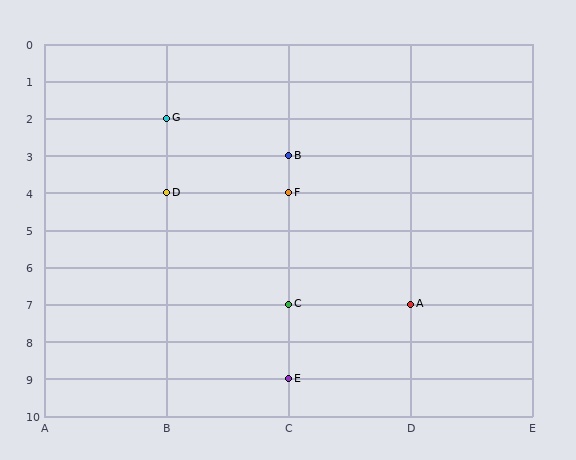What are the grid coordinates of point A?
Point A is at grid coordinates (D, 7).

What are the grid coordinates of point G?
Point G is at grid coordinates (B, 2).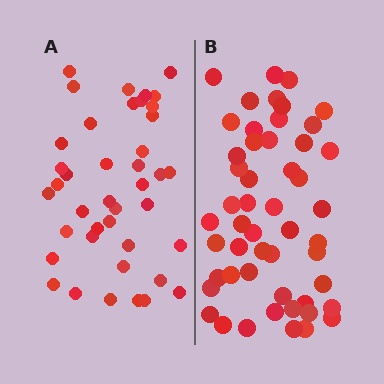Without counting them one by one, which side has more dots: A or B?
Region B (the right region) has more dots.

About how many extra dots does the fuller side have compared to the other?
Region B has roughly 10 or so more dots than region A.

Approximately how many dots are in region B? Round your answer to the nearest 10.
About 50 dots. (The exact count is 51, which rounds to 50.)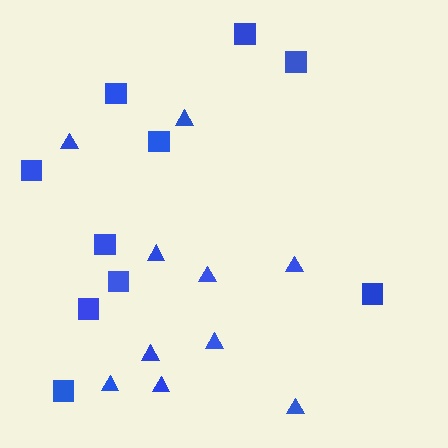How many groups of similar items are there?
There are 2 groups: one group of squares (10) and one group of triangles (10).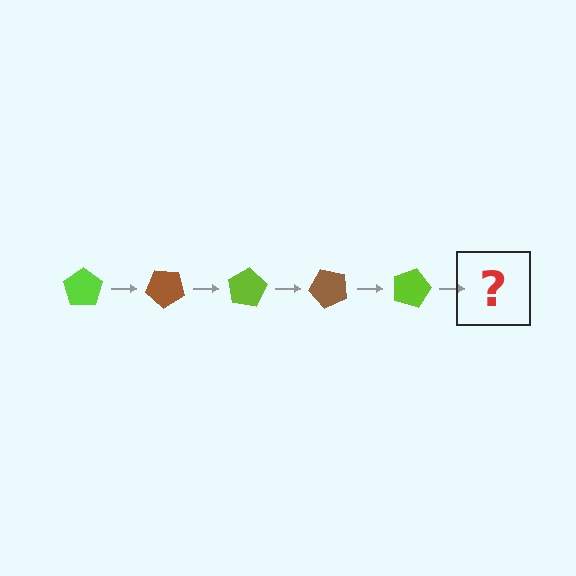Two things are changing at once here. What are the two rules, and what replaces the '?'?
The two rules are that it rotates 40 degrees each step and the color cycles through lime and brown. The '?' should be a brown pentagon, rotated 200 degrees from the start.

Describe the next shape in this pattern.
It should be a brown pentagon, rotated 200 degrees from the start.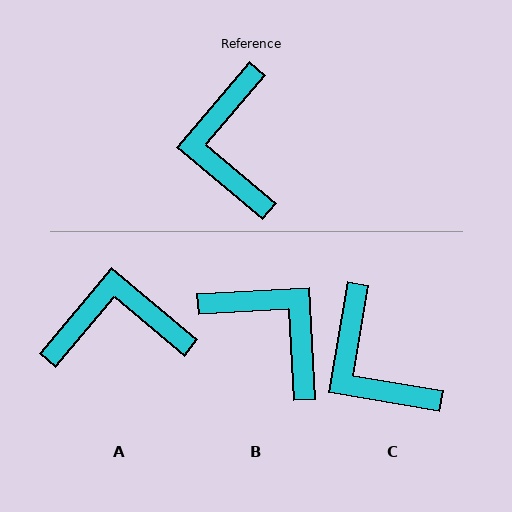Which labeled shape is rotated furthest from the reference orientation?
B, about 137 degrees away.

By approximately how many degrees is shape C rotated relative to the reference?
Approximately 31 degrees counter-clockwise.